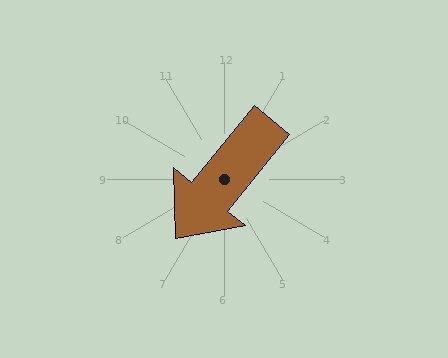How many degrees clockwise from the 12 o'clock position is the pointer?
Approximately 219 degrees.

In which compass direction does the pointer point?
Southwest.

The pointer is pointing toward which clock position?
Roughly 7 o'clock.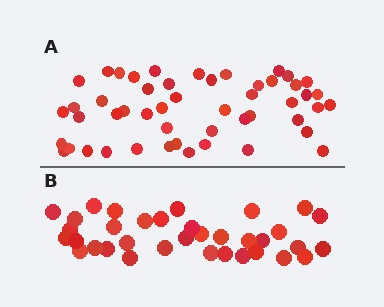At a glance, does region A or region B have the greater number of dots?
Region A (the top region) has more dots.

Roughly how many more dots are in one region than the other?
Region A has approximately 15 more dots than region B.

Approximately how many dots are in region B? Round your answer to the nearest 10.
About 40 dots. (The exact count is 35, which rounds to 40.)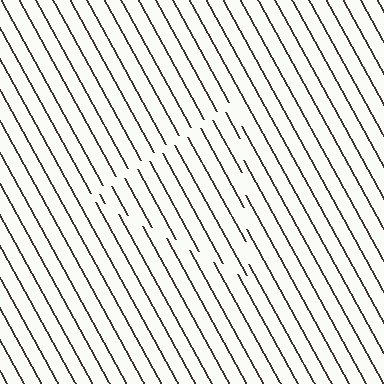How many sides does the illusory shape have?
3 sides — the line-ends trace a triangle.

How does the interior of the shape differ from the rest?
The interior of the shape contains the same grating, shifted by half a period — the contour is defined by the phase discontinuity where line-ends from the inner and outer gratings abut.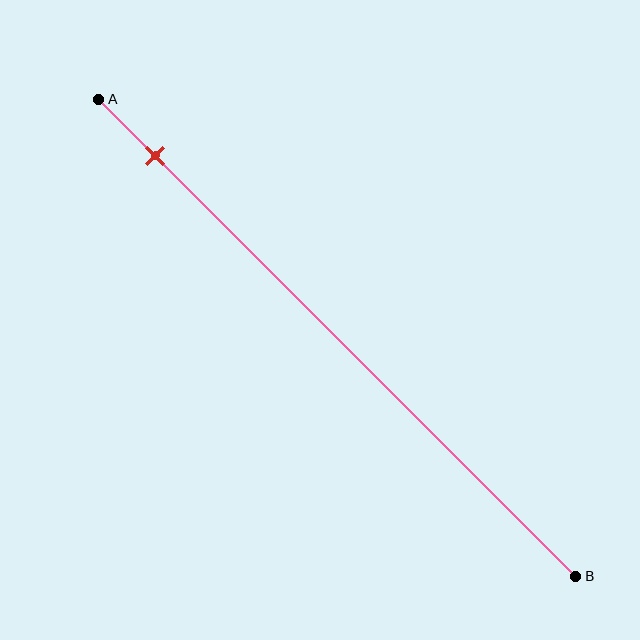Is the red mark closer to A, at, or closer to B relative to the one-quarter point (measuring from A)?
The red mark is closer to point A than the one-quarter point of segment AB.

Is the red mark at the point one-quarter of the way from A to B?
No, the mark is at about 10% from A, not at the 25% one-quarter point.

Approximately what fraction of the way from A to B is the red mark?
The red mark is approximately 10% of the way from A to B.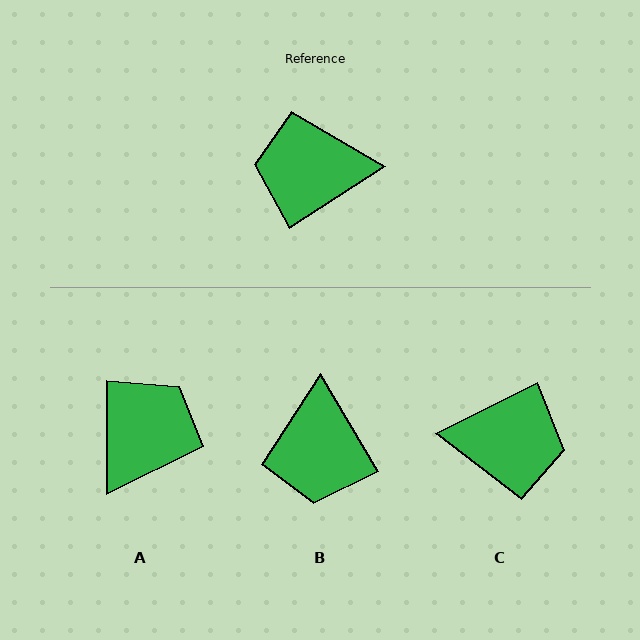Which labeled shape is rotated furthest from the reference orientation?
C, about 174 degrees away.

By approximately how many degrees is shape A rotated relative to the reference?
Approximately 123 degrees clockwise.